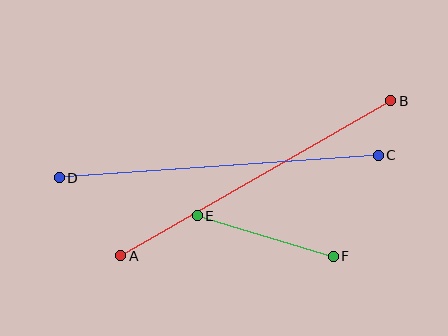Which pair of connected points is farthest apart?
Points C and D are farthest apart.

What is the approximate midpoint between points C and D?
The midpoint is at approximately (219, 166) pixels.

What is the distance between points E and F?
The distance is approximately 142 pixels.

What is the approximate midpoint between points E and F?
The midpoint is at approximately (265, 236) pixels.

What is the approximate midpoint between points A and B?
The midpoint is at approximately (256, 178) pixels.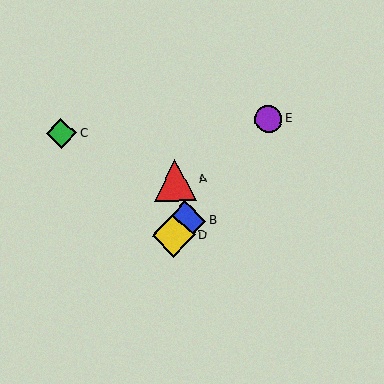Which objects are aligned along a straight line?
Objects B, D, E are aligned along a straight line.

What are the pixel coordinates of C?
Object C is at (61, 134).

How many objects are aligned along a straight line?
3 objects (B, D, E) are aligned along a straight line.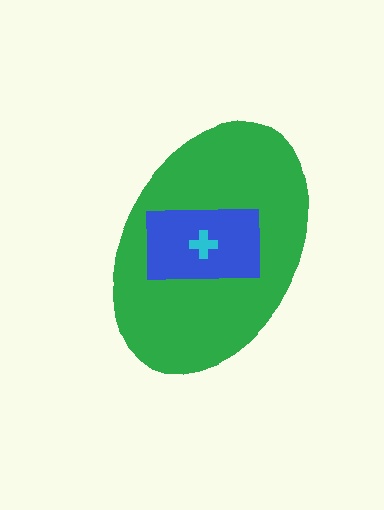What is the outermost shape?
The green ellipse.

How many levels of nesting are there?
3.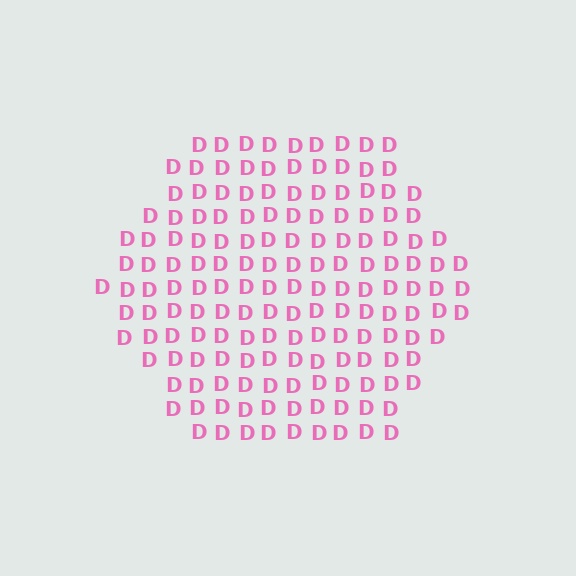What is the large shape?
The large shape is a hexagon.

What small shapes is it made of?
It is made of small letter D's.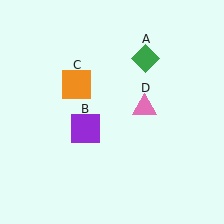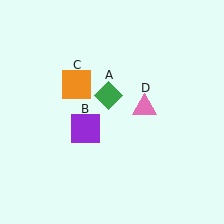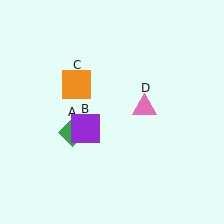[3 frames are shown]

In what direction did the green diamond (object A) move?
The green diamond (object A) moved down and to the left.